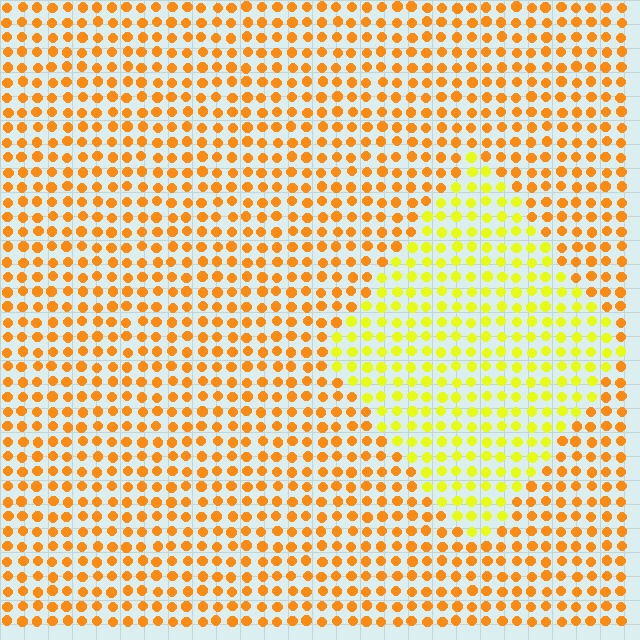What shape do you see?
I see a diamond.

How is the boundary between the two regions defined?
The boundary is defined purely by a slight shift in hue (about 35 degrees). Spacing, size, and orientation are identical on both sides.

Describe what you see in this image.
The image is filled with small orange elements in a uniform arrangement. A diamond-shaped region is visible where the elements are tinted to a slightly different hue, forming a subtle color boundary.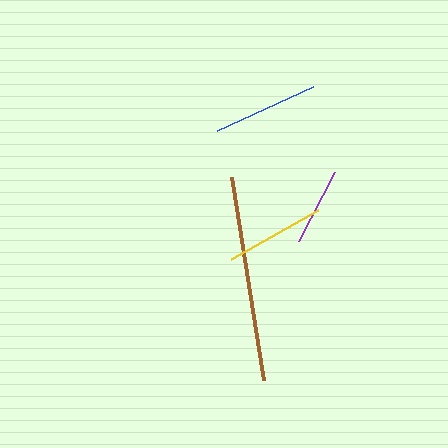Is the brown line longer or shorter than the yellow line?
The brown line is longer than the yellow line.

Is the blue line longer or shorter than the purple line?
The blue line is longer than the purple line.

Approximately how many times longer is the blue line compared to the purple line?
The blue line is approximately 1.4 times the length of the purple line.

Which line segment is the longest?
The brown line is the longest at approximately 206 pixels.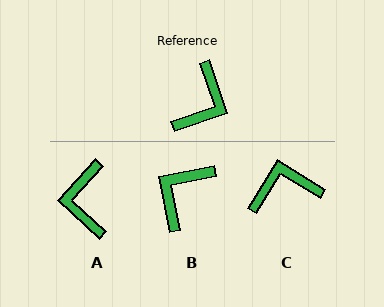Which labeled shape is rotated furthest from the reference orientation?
B, about 173 degrees away.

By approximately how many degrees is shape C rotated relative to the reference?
Approximately 130 degrees counter-clockwise.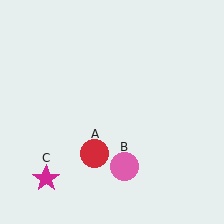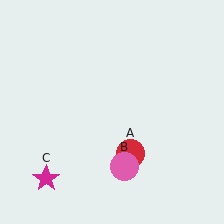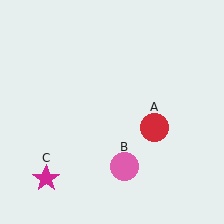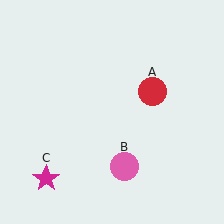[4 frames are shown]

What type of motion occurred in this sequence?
The red circle (object A) rotated counterclockwise around the center of the scene.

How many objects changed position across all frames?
1 object changed position: red circle (object A).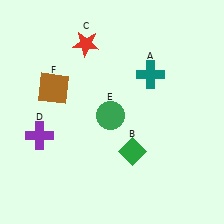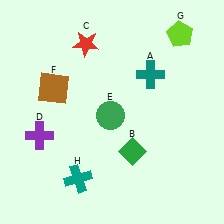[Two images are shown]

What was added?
A lime pentagon (G), a teal cross (H) were added in Image 2.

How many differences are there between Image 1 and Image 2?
There are 2 differences between the two images.